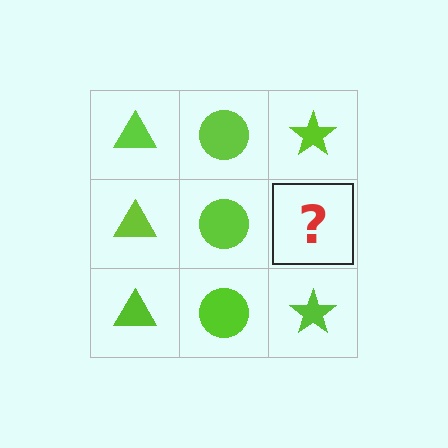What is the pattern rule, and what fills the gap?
The rule is that each column has a consistent shape. The gap should be filled with a lime star.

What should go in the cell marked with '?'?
The missing cell should contain a lime star.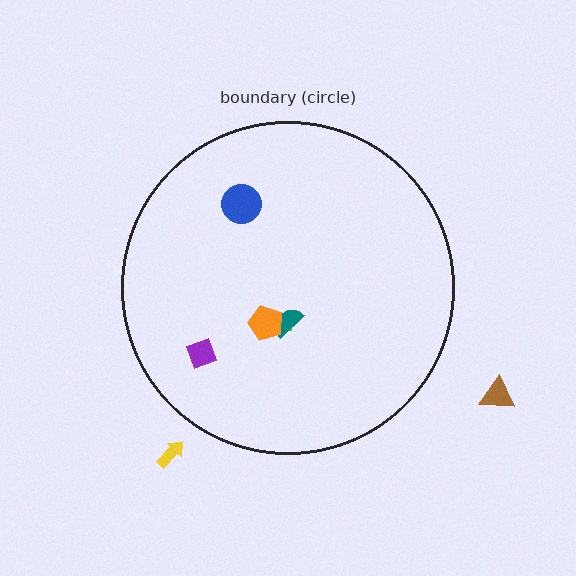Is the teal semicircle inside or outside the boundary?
Inside.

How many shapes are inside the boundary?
5 inside, 2 outside.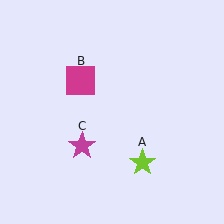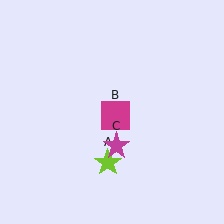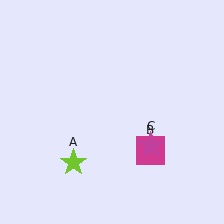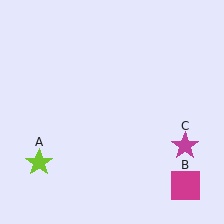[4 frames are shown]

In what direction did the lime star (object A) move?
The lime star (object A) moved left.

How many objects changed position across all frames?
3 objects changed position: lime star (object A), magenta square (object B), magenta star (object C).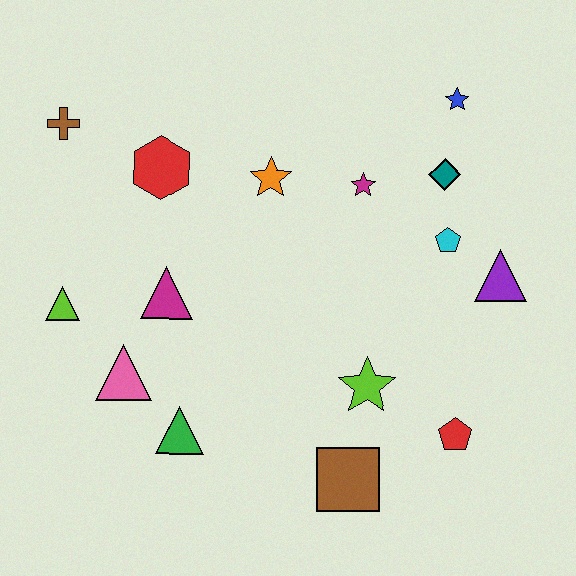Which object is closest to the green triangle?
The pink triangle is closest to the green triangle.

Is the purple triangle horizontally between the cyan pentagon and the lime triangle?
No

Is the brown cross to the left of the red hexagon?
Yes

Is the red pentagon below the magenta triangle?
Yes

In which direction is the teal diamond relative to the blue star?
The teal diamond is below the blue star.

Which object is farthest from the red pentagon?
The brown cross is farthest from the red pentagon.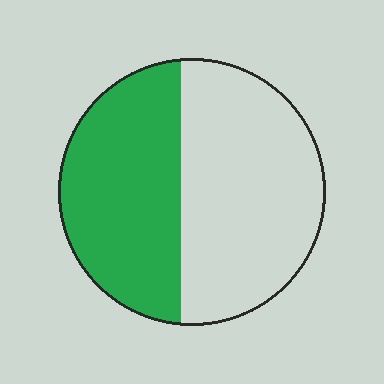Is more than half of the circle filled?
No.